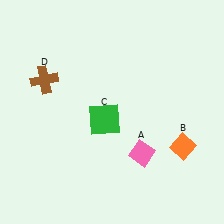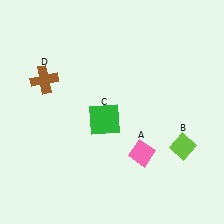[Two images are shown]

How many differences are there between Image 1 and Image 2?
There is 1 difference between the two images.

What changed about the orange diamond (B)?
In Image 1, B is orange. In Image 2, it changed to lime.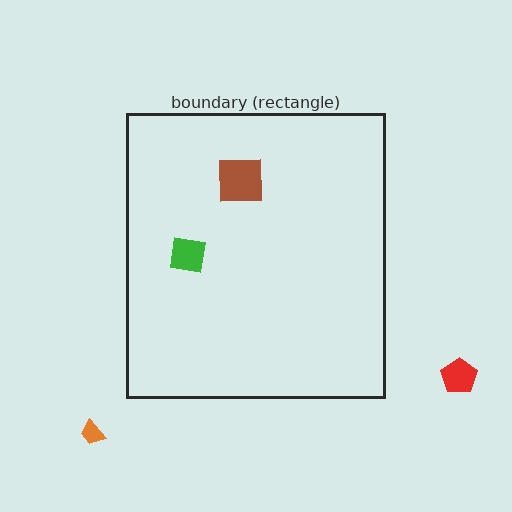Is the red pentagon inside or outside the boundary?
Outside.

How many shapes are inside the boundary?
2 inside, 2 outside.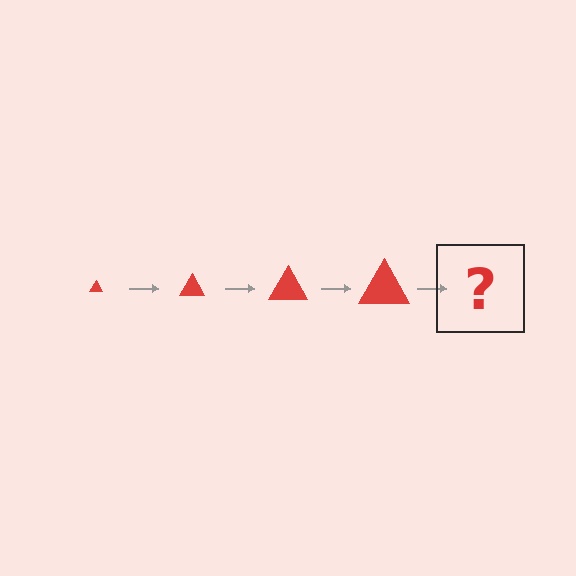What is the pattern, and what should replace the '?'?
The pattern is that the triangle gets progressively larger each step. The '?' should be a red triangle, larger than the previous one.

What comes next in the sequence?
The next element should be a red triangle, larger than the previous one.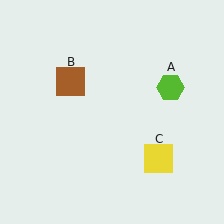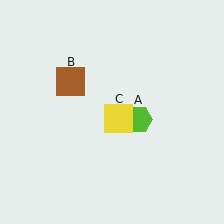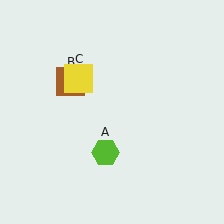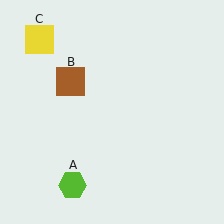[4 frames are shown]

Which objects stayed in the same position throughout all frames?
Brown square (object B) remained stationary.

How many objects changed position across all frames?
2 objects changed position: lime hexagon (object A), yellow square (object C).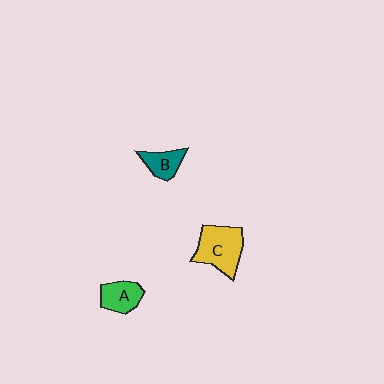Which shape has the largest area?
Shape C (yellow).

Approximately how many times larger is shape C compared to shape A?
Approximately 1.7 times.